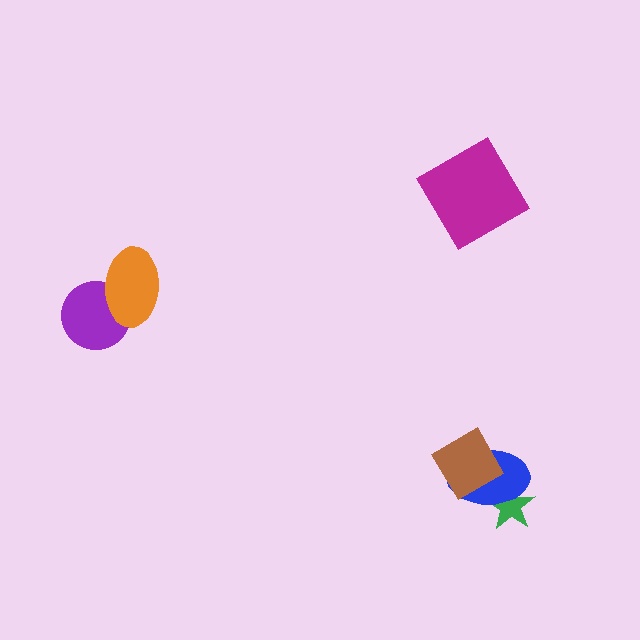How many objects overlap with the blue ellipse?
2 objects overlap with the blue ellipse.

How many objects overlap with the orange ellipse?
1 object overlaps with the orange ellipse.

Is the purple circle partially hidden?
Yes, it is partially covered by another shape.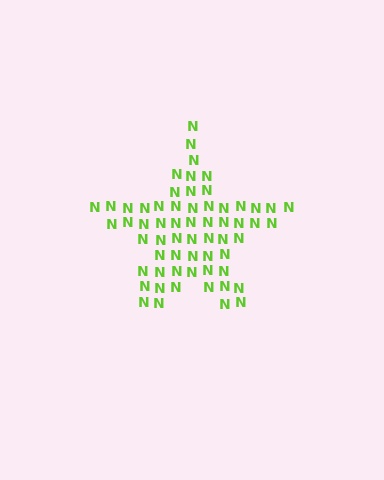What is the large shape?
The large shape is a star.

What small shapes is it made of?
It is made of small letter N's.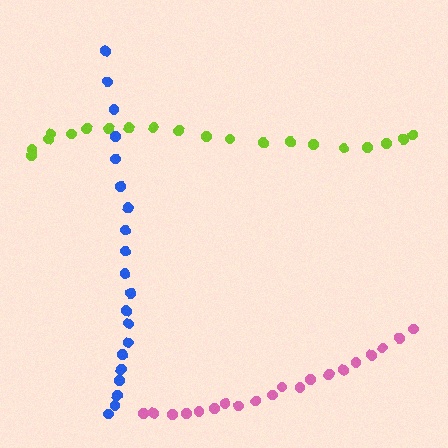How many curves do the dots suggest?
There are 3 distinct paths.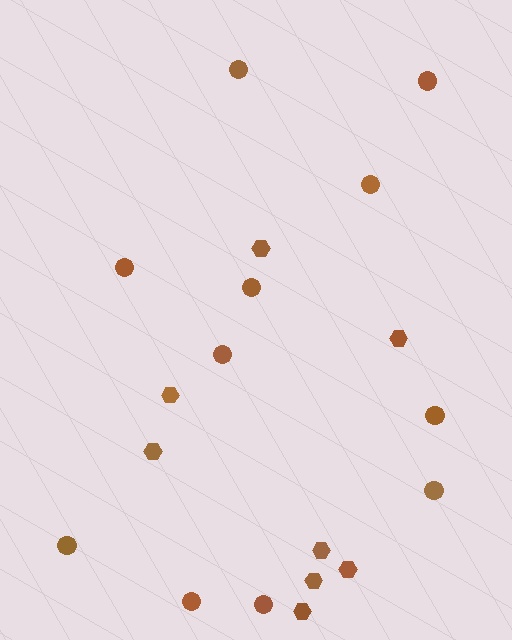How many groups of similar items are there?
There are 2 groups: one group of hexagons (8) and one group of circles (11).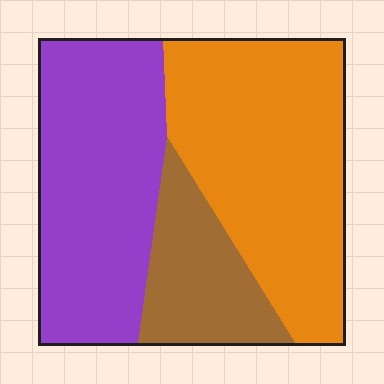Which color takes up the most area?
Orange, at roughly 45%.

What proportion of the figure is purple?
Purple takes up about three eighths (3/8) of the figure.